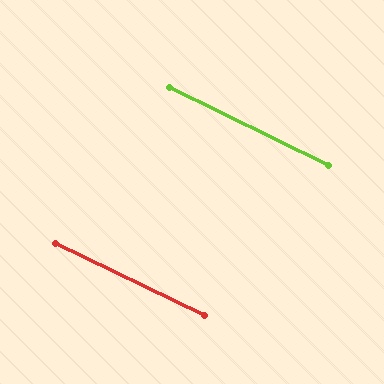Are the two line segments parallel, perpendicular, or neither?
Parallel — their directions differ by only 0.0°.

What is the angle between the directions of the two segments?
Approximately 0 degrees.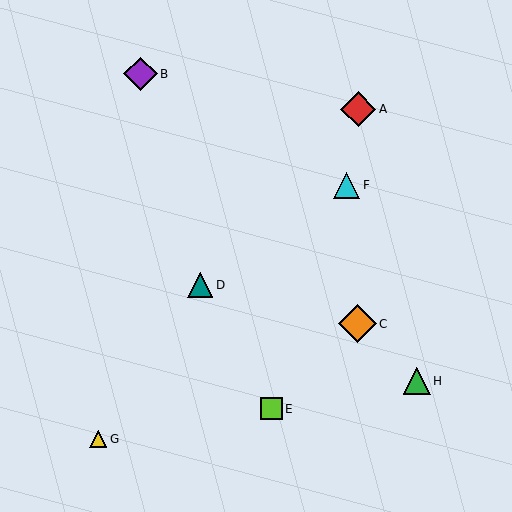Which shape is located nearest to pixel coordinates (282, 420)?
The lime square (labeled E) at (271, 409) is nearest to that location.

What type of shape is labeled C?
Shape C is an orange diamond.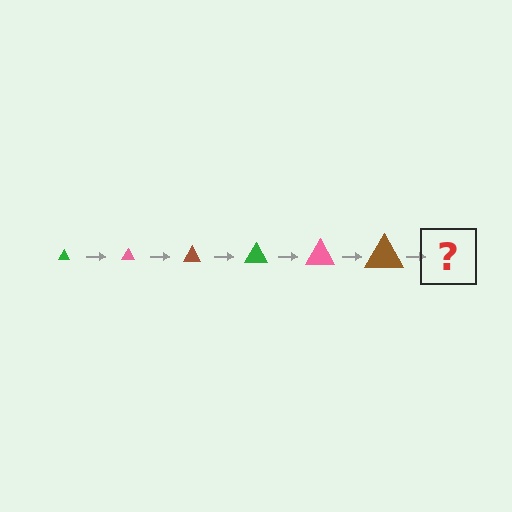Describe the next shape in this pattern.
It should be a green triangle, larger than the previous one.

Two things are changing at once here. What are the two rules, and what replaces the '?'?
The two rules are that the triangle grows larger each step and the color cycles through green, pink, and brown. The '?' should be a green triangle, larger than the previous one.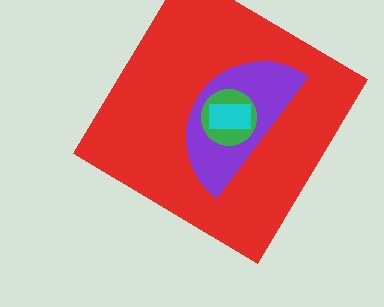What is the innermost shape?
The cyan rectangle.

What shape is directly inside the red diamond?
The purple semicircle.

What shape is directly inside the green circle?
The cyan rectangle.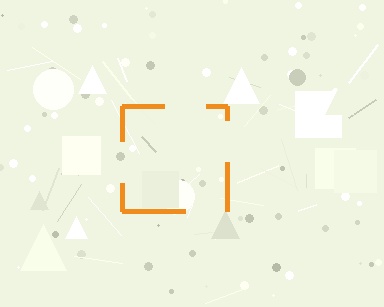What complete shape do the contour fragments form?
The contour fragments form a square.